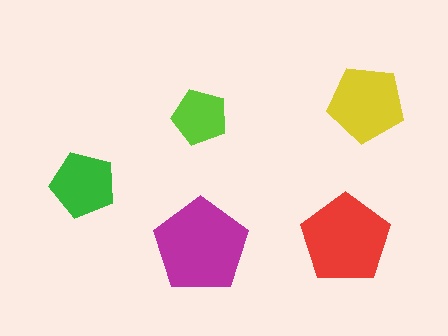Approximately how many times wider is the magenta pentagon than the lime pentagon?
About 1.5 times wider.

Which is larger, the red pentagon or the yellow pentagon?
The red one.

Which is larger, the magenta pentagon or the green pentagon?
The magenta one.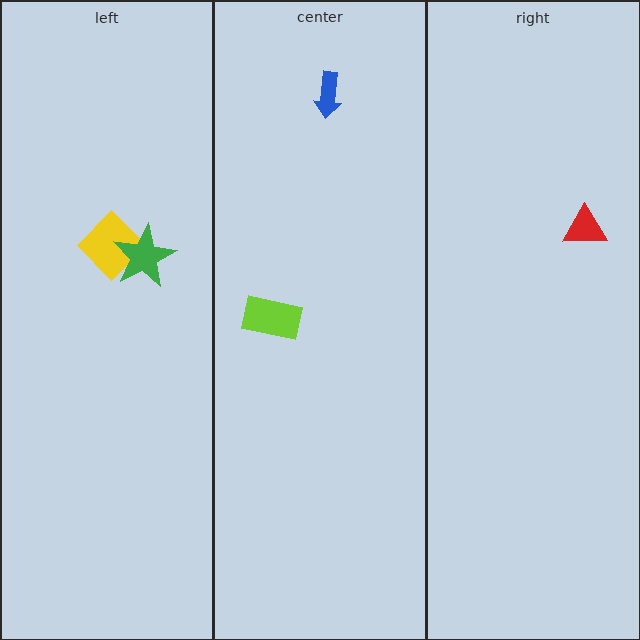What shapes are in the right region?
The red triangle.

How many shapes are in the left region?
2.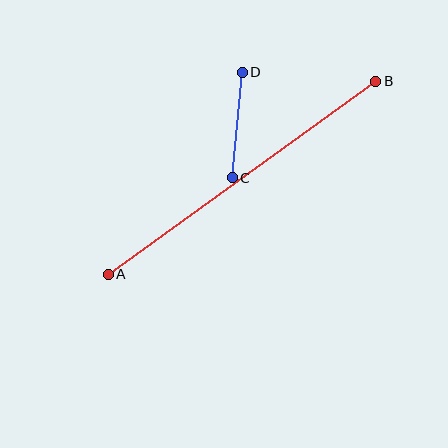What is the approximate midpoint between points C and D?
The midpoint is at approximately (237, 125) pixels.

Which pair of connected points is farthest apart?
Points A and B are farthest apart.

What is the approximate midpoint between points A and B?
The midpoint is at approximately (242, 178) pixels.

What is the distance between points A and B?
The distance is approximately 330 pixels.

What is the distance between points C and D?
The distance is approximately 106 pixels.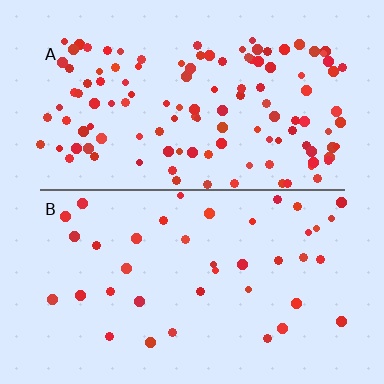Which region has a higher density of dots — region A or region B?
A (the top).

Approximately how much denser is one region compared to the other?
Approximately 3.0× — region A over region B.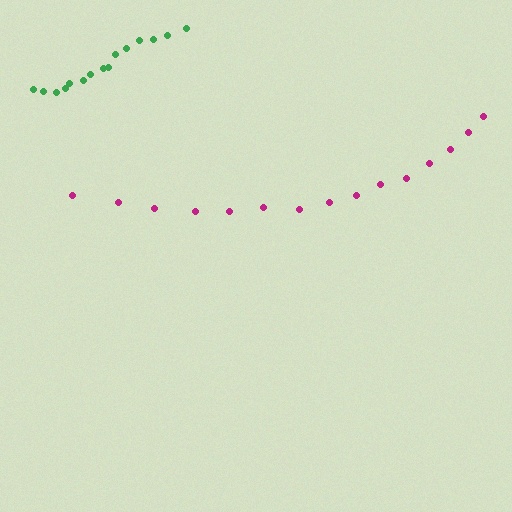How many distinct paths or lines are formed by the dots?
There are 2 distinct paths.